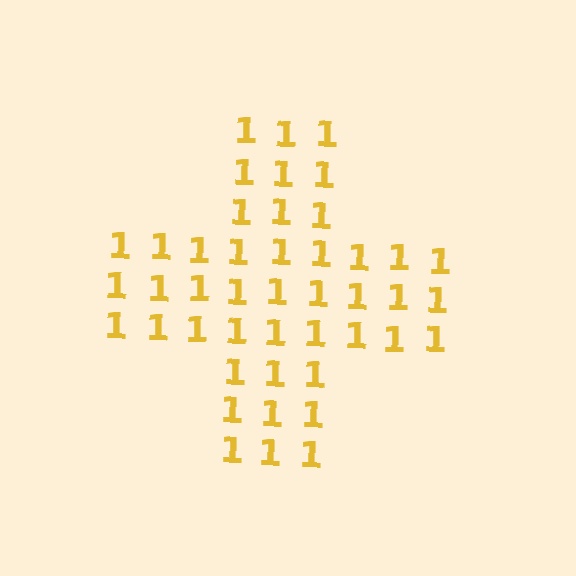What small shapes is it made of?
It is made of small digit 1's.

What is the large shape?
The large shape is a cross.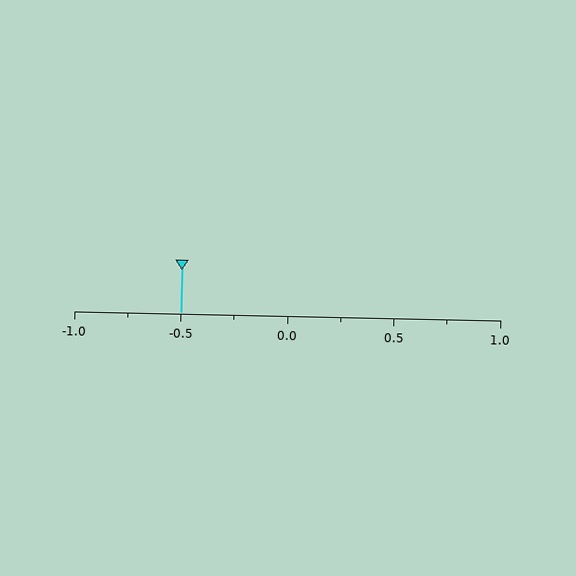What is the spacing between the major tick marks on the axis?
The major ticks are spaced 0.5 apart.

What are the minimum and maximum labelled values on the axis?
The axis runs from -1.0 to 1.0.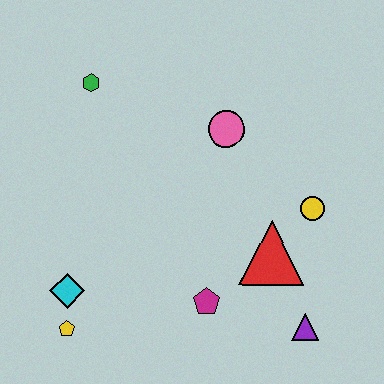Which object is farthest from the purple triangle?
The green hexagon is farthest from the purple triangle.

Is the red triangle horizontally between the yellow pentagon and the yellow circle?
Yes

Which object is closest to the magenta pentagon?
The red triangle is closest to the magenta pentagon.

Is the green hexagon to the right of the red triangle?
No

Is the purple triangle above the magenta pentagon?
No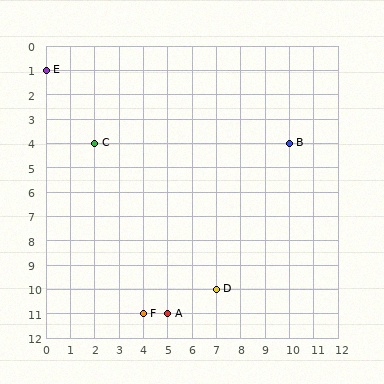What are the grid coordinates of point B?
Point B is at grid coordinates (10, 4).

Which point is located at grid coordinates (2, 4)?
Point C is at (2, 4).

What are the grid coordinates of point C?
Point C is at grid coordinates (2, 4).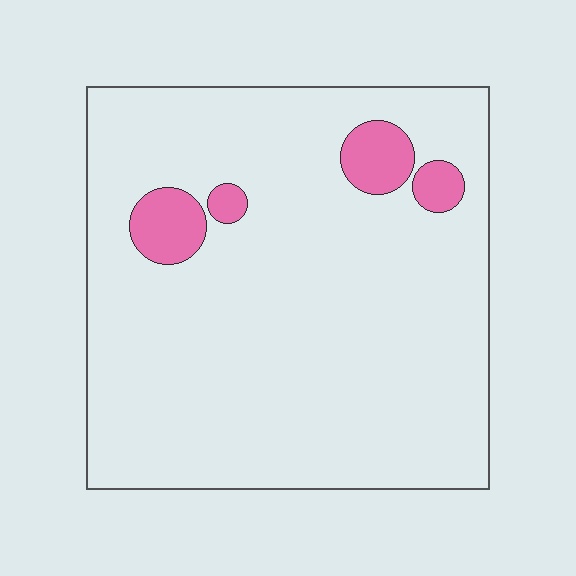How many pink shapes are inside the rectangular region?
4.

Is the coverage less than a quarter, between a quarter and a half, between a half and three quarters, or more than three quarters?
Less than a quarter.